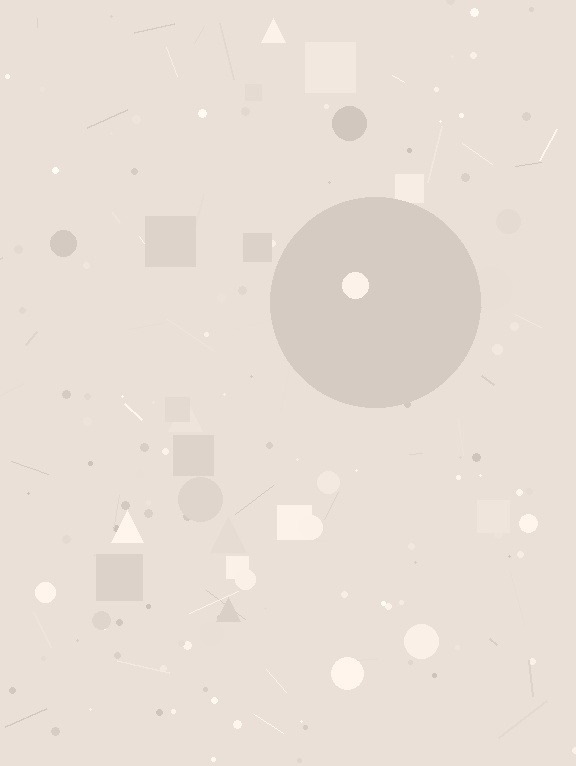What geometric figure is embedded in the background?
A circle is embedded in the background.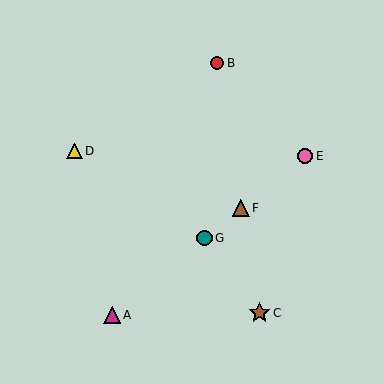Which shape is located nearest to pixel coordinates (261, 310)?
The brown star (labeled C) at (260, 313) is nearest to that location.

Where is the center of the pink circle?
The center of the pink circle is at (305, 156).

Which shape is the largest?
The brown star (labeled C) is the largest.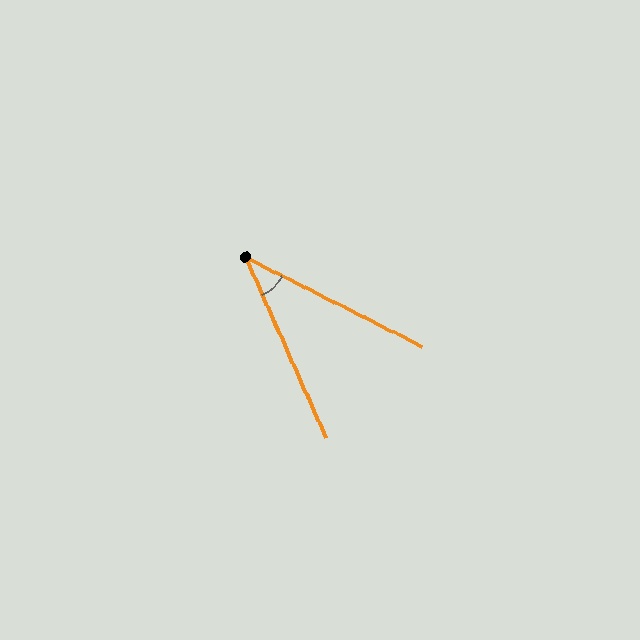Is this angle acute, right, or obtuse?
It is acute.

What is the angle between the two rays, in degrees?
Approximately 39 degrees.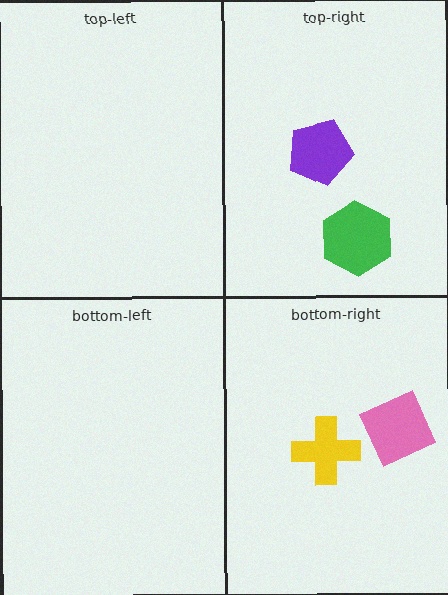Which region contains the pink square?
The bottom-right region.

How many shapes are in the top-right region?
2.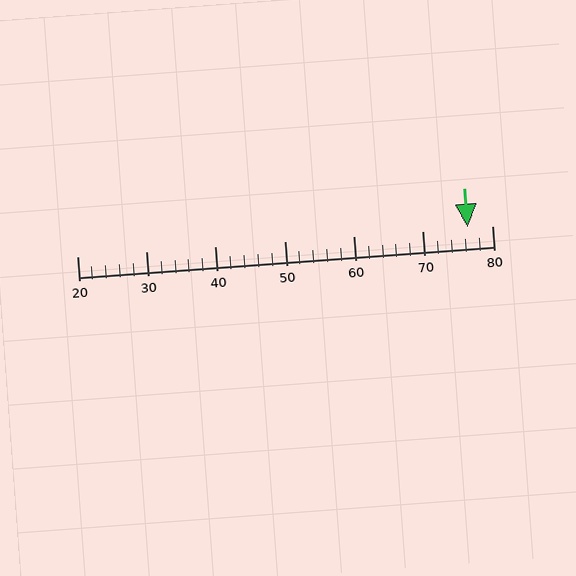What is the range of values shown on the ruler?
The ruler shows values from 20 to 80.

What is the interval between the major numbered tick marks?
The major tick marks are spaced 10 units apart.